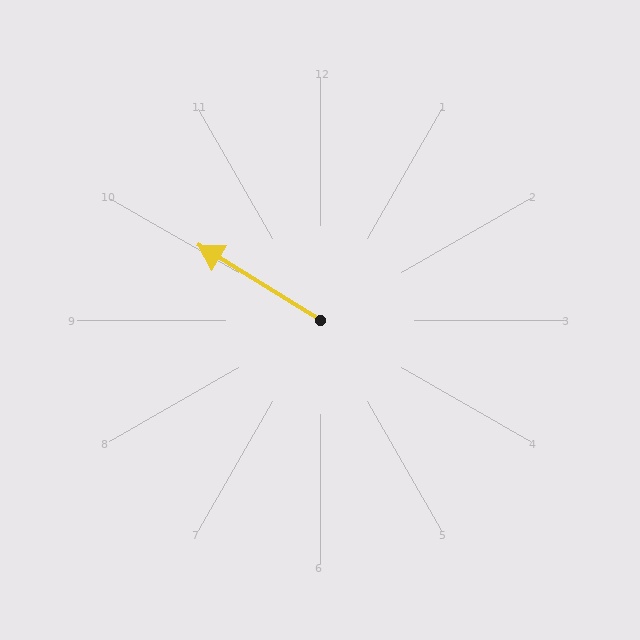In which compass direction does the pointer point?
Northwest.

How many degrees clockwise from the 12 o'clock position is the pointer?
Approximately 302 degrees.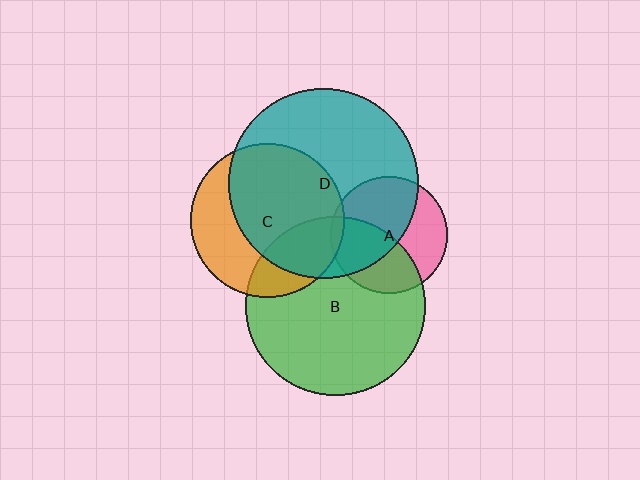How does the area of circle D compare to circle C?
Approximately 1.5 times.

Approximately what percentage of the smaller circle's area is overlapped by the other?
Approximately 55%.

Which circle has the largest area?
Circle D (teal).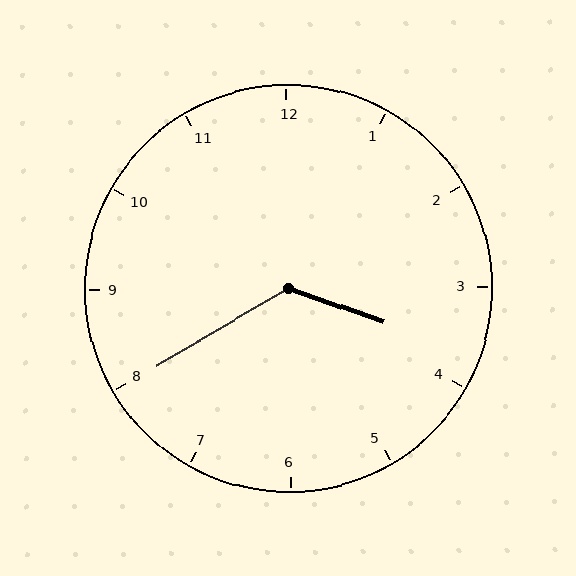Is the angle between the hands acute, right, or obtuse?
It is obtuse.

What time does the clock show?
3:40.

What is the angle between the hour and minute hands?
Approximately 130 degrees.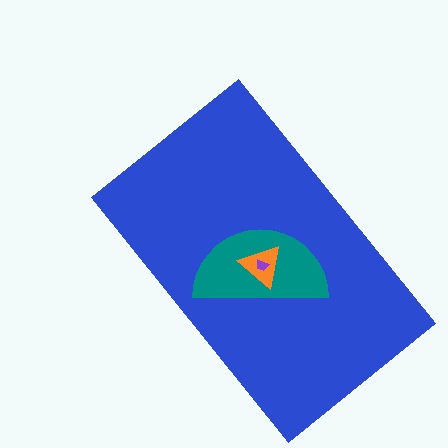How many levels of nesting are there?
4.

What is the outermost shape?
The blue rectangle.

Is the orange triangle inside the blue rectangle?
Yes.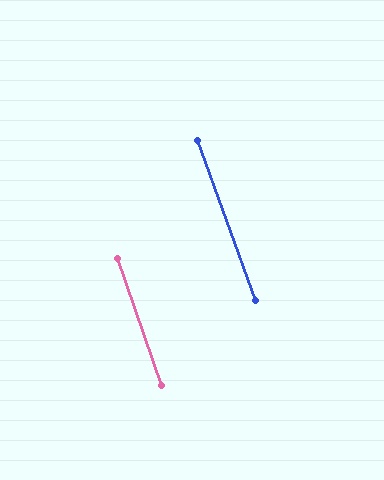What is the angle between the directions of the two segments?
Approximately 1 degree.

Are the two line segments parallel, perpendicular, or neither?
Parallel — their directions differ by only 0.7°.